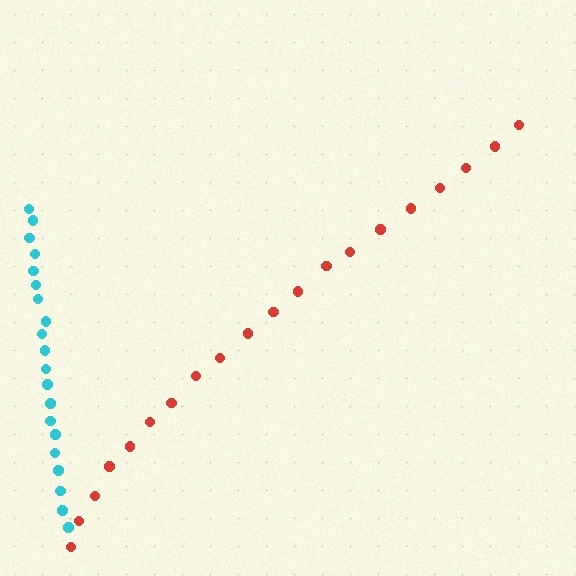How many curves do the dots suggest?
There are 2 distinct paths.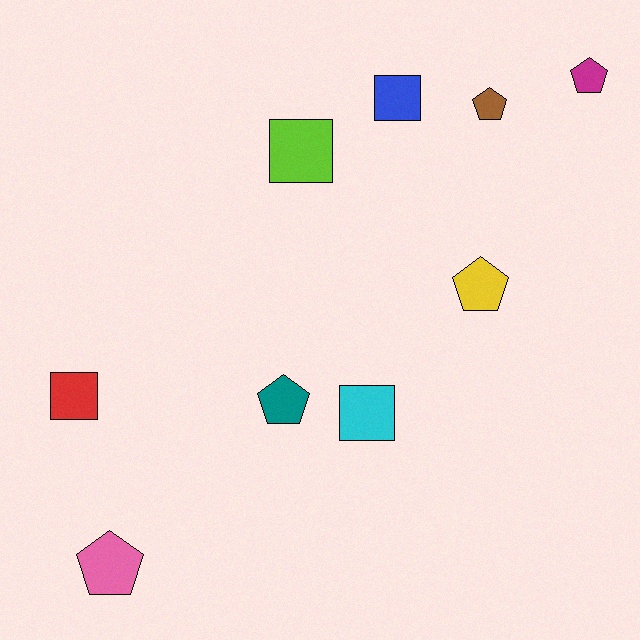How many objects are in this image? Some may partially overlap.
There are 9 objects.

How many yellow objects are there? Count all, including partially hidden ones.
There is 1 yellow object.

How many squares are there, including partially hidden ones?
There are 4 squares.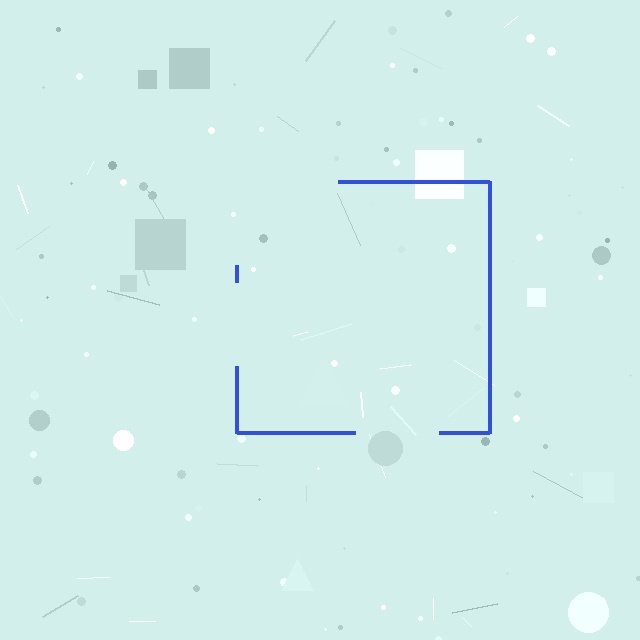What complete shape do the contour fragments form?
The contour fragments form a square.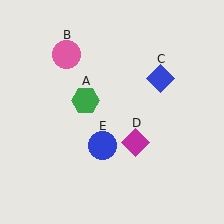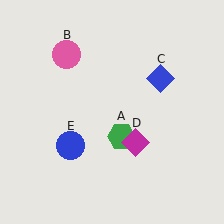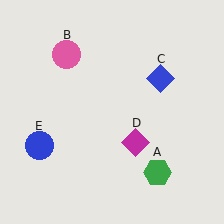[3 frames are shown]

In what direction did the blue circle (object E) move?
The blue circle (object E) moved left.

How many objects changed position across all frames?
2 objects changed position: green hexagon (object A), blue circle (object E).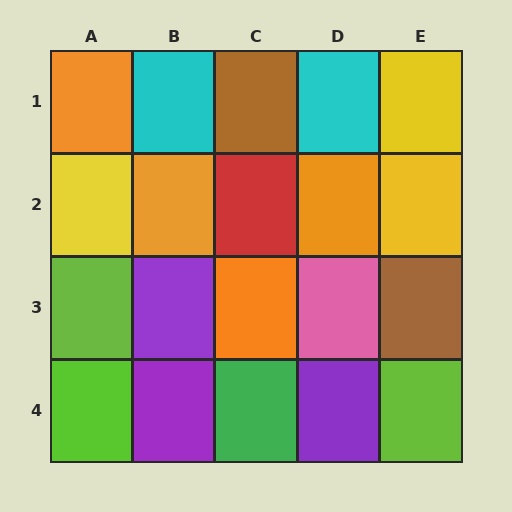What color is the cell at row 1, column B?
Cyan.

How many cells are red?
1 cell is red.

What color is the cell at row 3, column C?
Orange.